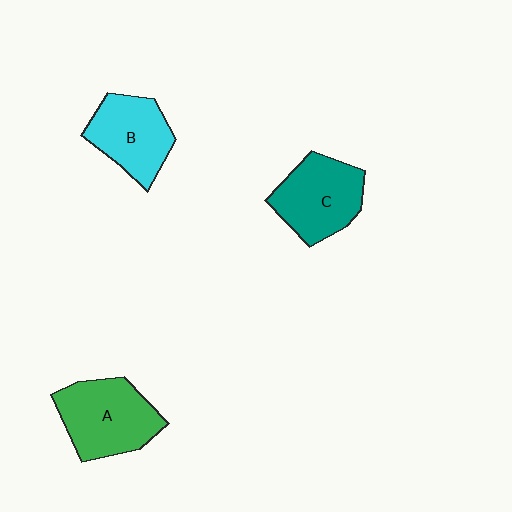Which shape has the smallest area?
Shape B (cyan).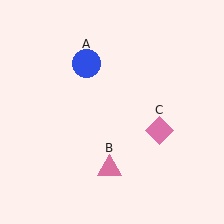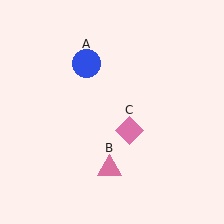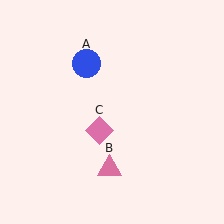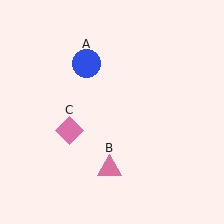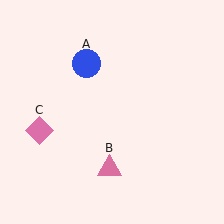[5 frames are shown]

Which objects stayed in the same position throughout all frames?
Blue circle (object A) and pink triangle (object B) remained stationary.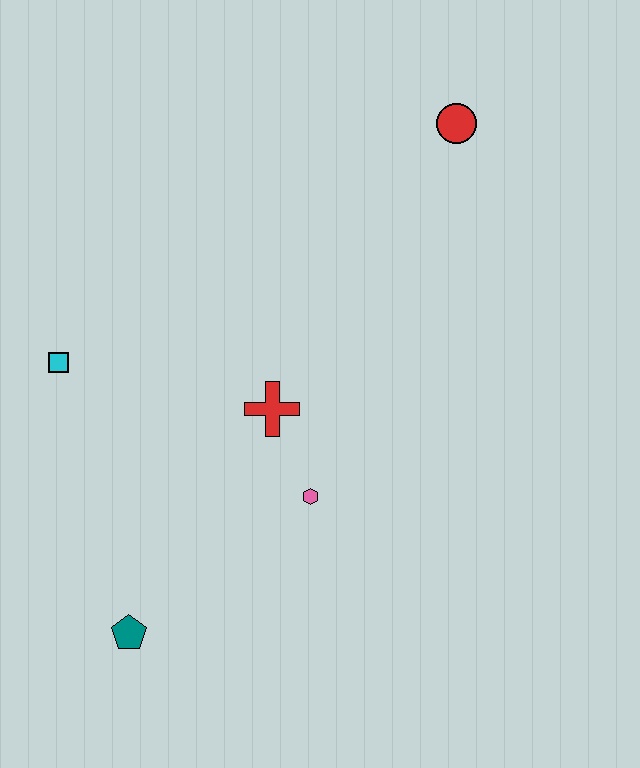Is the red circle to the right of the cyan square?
Yes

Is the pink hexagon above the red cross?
No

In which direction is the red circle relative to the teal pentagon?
The red circle is above the teal pentagon.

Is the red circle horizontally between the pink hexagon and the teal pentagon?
No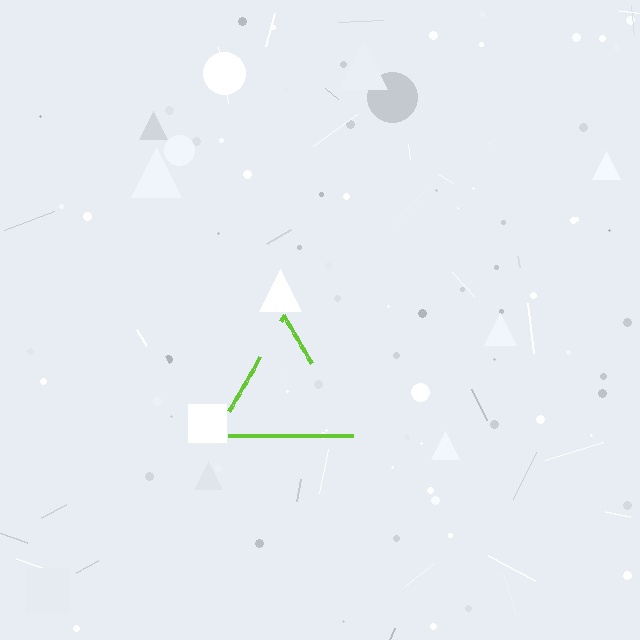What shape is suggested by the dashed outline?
The dashed outline suggests a triangle.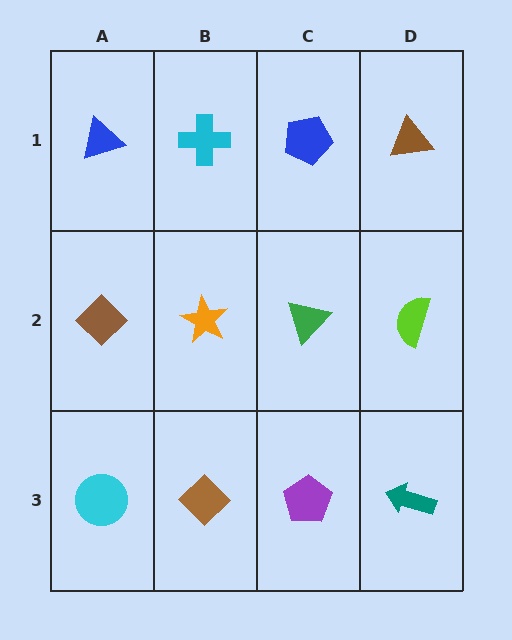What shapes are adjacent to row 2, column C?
A blue pentagon (row 1, column C), a purple pentagon (row 3, column C), an orange star (row 2, column B), a lime semicircle (row 2, column D).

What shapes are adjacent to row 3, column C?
A green triangle (row 2, column C), a brown diamond (row 3, column B), a teal arrow (row 3, column D).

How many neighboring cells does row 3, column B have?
3.